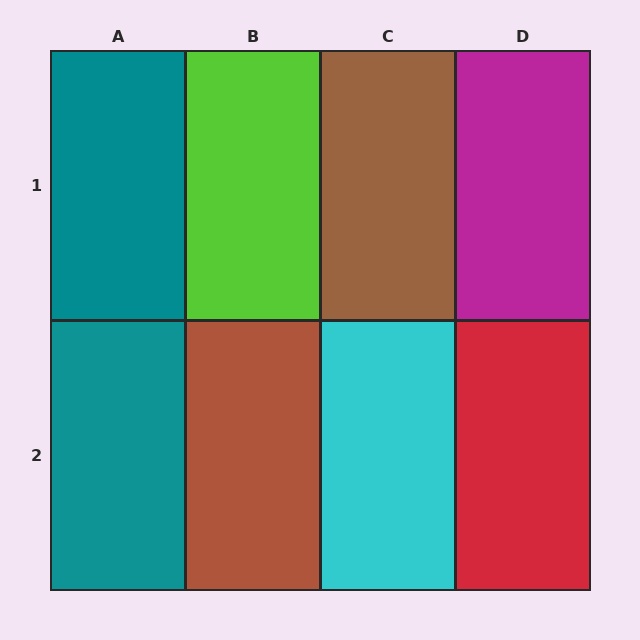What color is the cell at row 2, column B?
Brown.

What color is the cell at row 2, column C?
Cyan.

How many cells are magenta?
1 cell is magenta.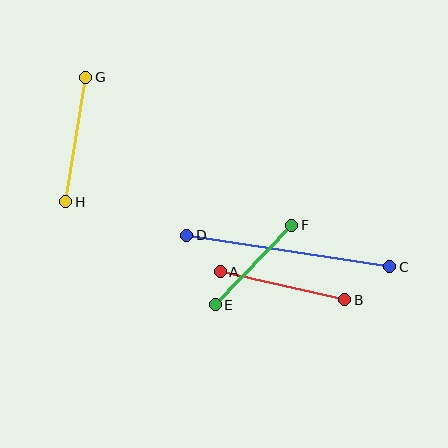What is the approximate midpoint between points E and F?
The midpoint is at approximately (253, 265) pixels.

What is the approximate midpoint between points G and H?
The midpoint is at approximately (76, 139) pixels.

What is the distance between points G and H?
The distance is approximately 126 pixels.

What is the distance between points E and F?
The distance is approximately 110 pixels.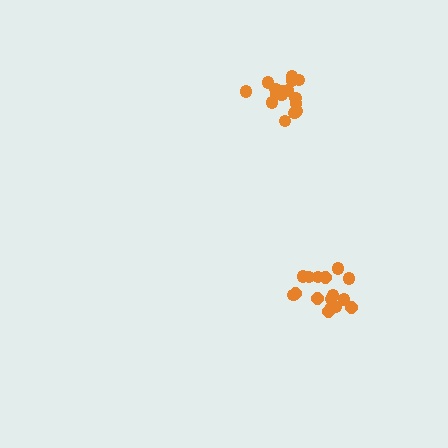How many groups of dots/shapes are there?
There are 2 groups.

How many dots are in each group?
Group 1: 16 dots, Group 2: 16 dots (32 total).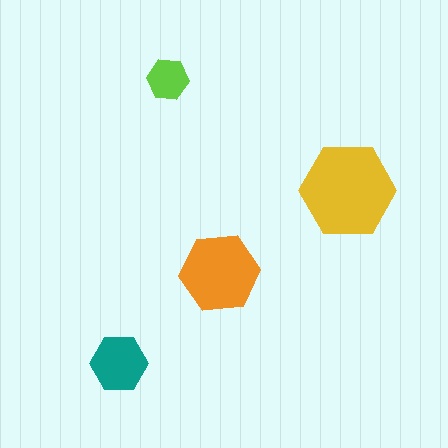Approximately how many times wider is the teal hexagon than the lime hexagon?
About 1.5 times wider.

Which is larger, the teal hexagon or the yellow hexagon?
The yellow one.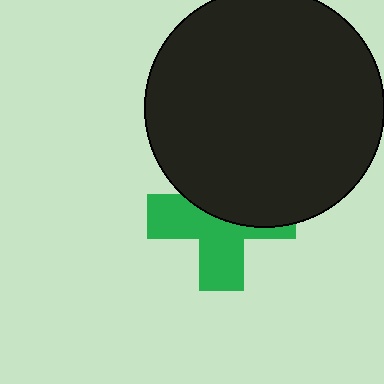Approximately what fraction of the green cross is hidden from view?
Roughly 47% of the green cross is hidden behind the black circle.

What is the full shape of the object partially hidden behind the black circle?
The partially hidden object is a green cross.